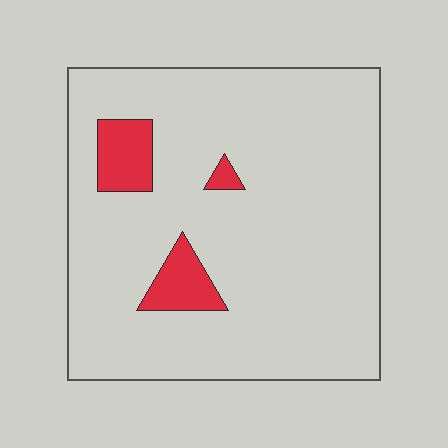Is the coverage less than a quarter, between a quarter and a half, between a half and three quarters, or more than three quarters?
Less than a quarter.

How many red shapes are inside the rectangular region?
3.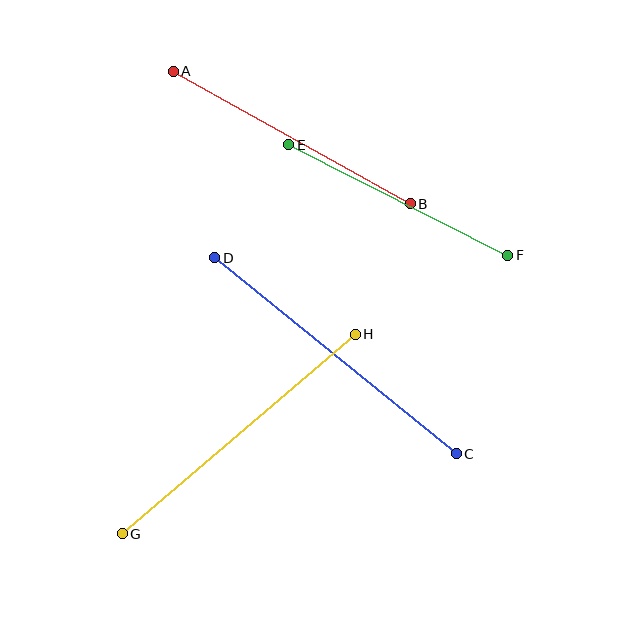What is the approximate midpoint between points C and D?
The midpoint is at approximately (336, 356) pixels.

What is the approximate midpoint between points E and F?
The midpoint is at approximately (398, 200) pixels.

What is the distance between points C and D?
The distance is approximately 311 pixels.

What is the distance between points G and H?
The distance is approximately 307 pixels.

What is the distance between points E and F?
The distance is approximately 245 pixels.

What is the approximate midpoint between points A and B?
The midpoint is at approximately (292, 138) pixels.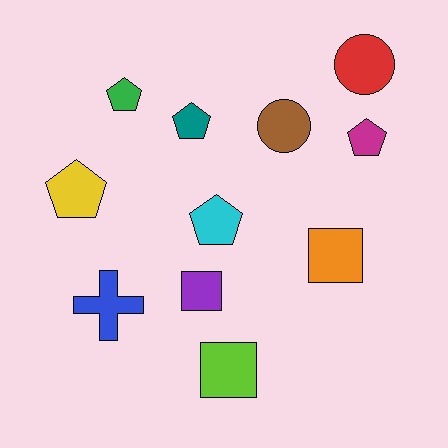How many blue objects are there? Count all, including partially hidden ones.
There is 1 blue object.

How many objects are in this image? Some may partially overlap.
There are 11 objects.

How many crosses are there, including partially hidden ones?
There is 1 cross.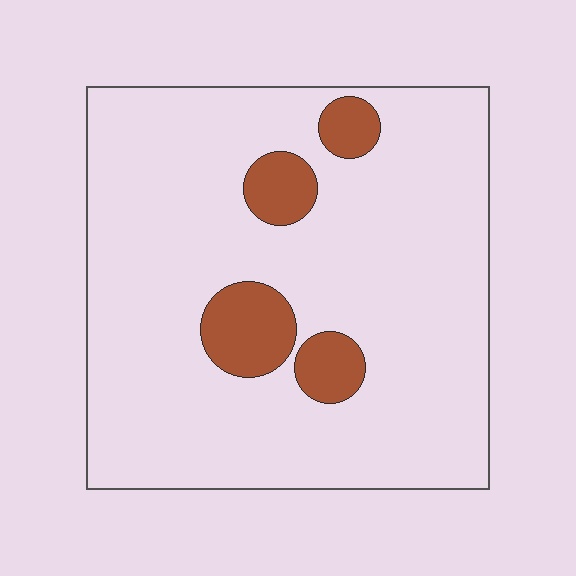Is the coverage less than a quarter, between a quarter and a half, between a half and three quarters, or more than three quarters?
Less than a quarter.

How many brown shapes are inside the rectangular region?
4.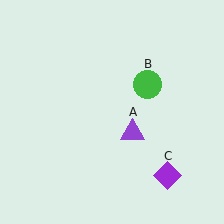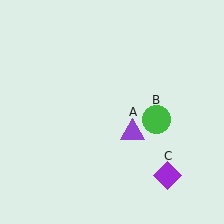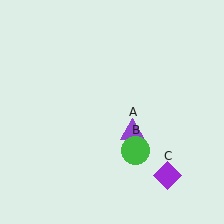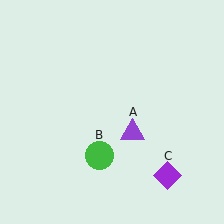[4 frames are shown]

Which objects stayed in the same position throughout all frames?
Purple triangle (object A) and purple diamond (object C) remained stationary.